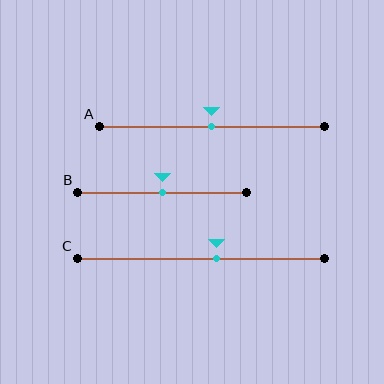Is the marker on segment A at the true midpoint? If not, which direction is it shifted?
Yes, the marker on segment A is at the true midpoint.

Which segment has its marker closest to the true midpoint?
Segment A has its marker closest to the true midpoint.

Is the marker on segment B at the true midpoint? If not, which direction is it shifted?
Yes, the marker on segment B is at the true midpoint.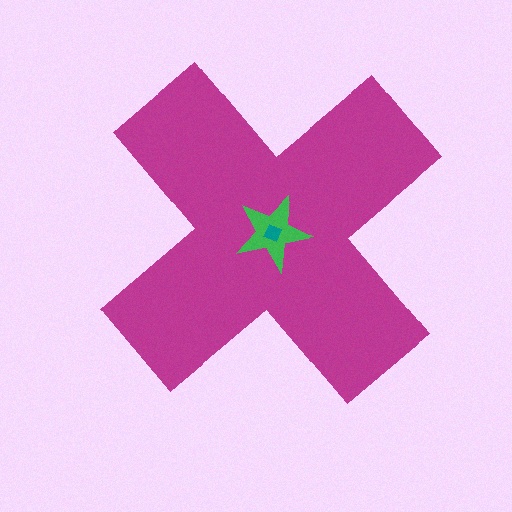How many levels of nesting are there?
3.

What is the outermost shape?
The magenta cross.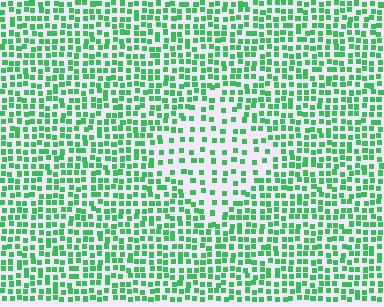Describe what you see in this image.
The image contains small green elements arranged at two different densities. A diamond-shaped region is visible where the elements are less densely packed than the surrounding area.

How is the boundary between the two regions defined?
The boundary is defined by a change in element density (approximately 2.0x ratio). All elements are the same color, size, and shape.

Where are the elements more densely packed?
The elements are more densely packed outside the diamond boundary.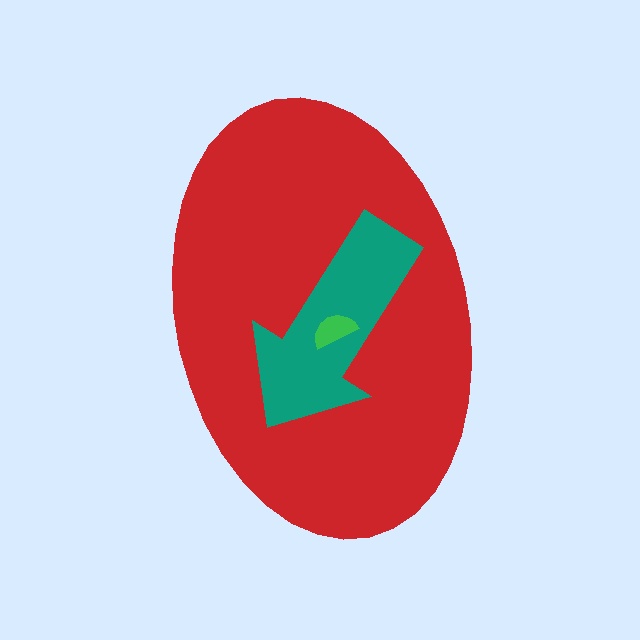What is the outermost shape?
The red ellipse.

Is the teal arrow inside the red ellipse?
Yes.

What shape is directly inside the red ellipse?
The teal arrow.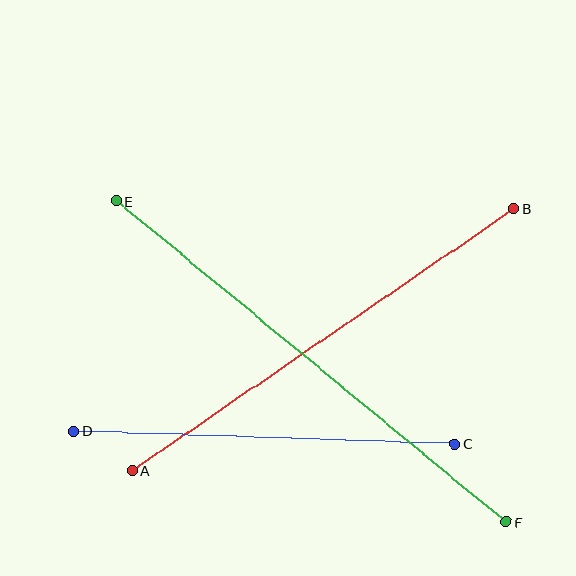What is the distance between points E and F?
The distance is approximately 504 pixels.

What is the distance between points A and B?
The distance is approximately 463 pixels.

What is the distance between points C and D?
The distance is approximately 381 pixels.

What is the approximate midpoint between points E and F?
The midpoint is at approximately (311, 362) pixels.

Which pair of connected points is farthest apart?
Points E and F are farthest apart.